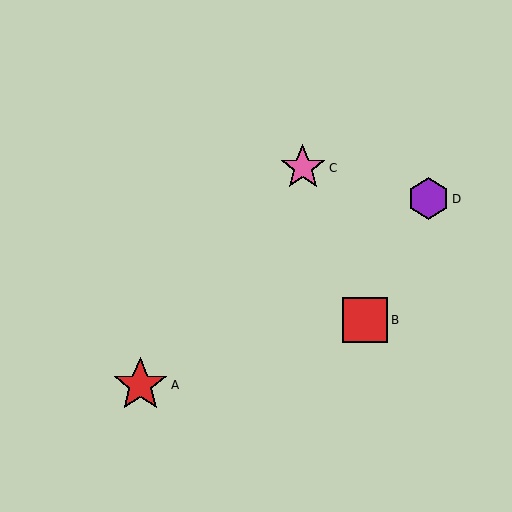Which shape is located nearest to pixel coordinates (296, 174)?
The pink star (labeled C) at (303, 168) is nearest to that location.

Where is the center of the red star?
The center of the red star is at (140, 385).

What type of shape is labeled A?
Shape A is a red star.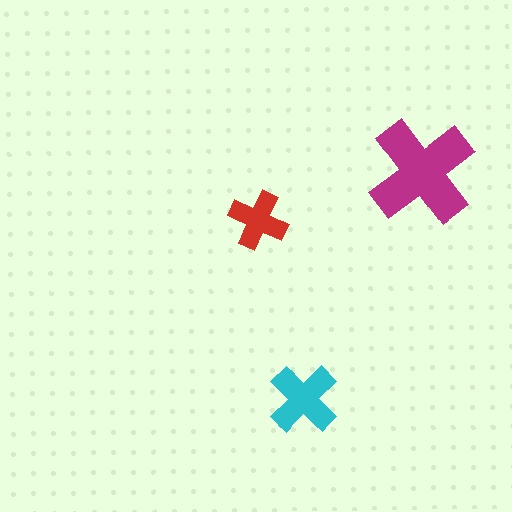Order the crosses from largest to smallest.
the magenta one, the cyan one, the red one.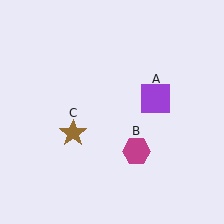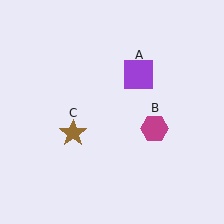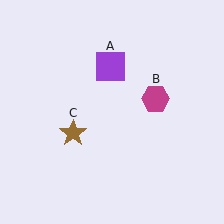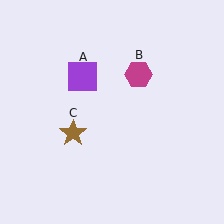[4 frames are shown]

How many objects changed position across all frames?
2 objects changed position: purple square (object A), magenta hexagon (object B).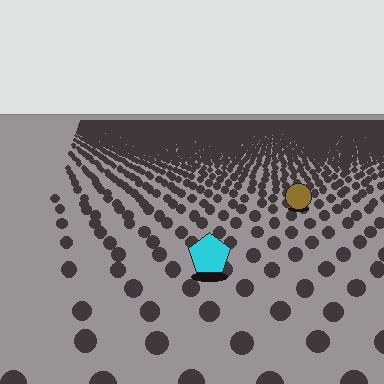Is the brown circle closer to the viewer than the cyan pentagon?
No. The cyan pentagon is closer — you can tell from the texture gradient: the ground texture is coarser near it.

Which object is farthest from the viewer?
The brown circle is farthest from the viewer. It appears smaller and the ground texture around it is denser.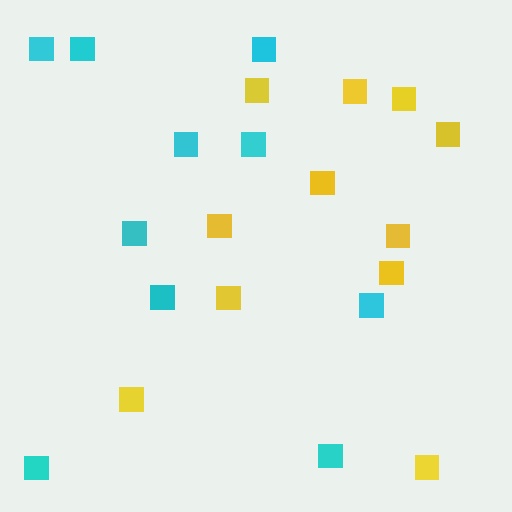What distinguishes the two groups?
There are 2 groups: one group of cyan squares (10) and one group of yellow squares (11).